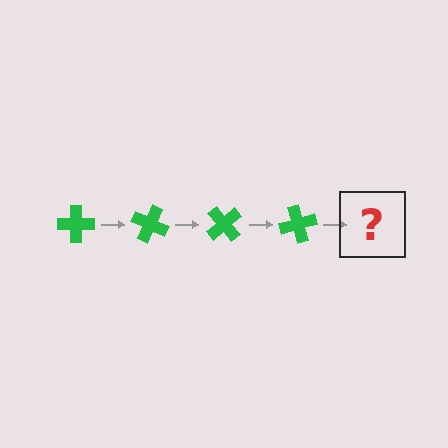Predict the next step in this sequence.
The next step is a green cross rotated 100 degrees.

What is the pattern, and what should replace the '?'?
The pattern is that the cross rotates 25 degrees each step. The '?' should be a green cross rotated 100 degrees.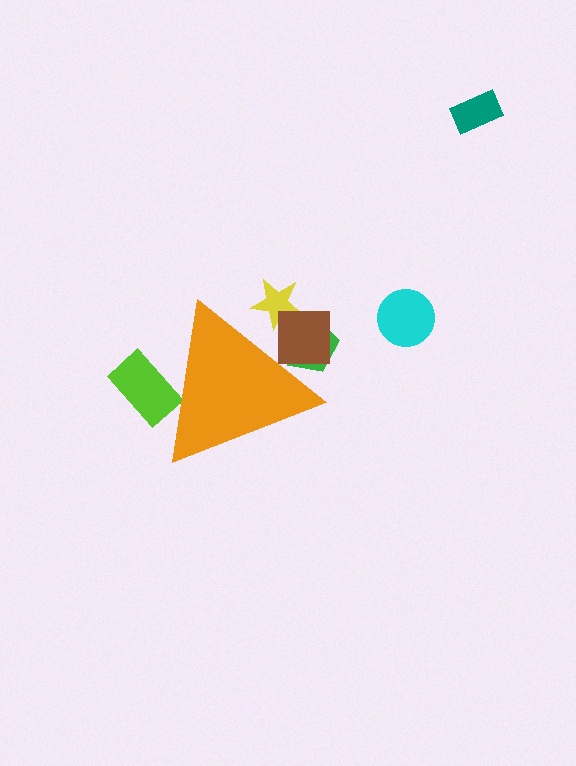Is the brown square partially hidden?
Yes, the brown square is partially hidden behind the orange triangle.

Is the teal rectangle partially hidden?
No, the teal rectangle is fully visible.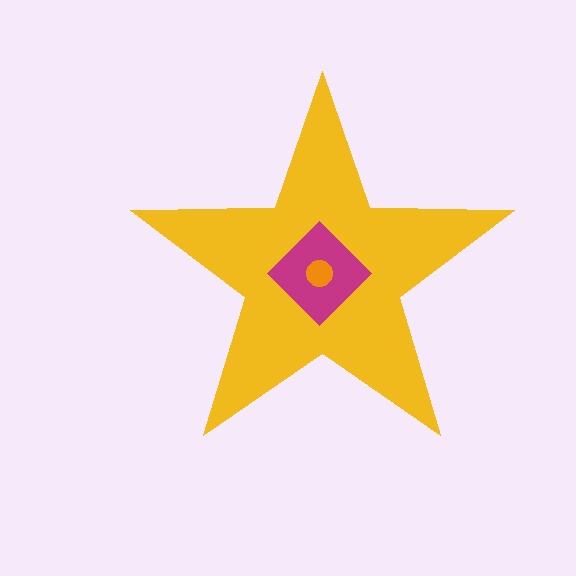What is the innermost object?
The orange circle.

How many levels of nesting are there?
3.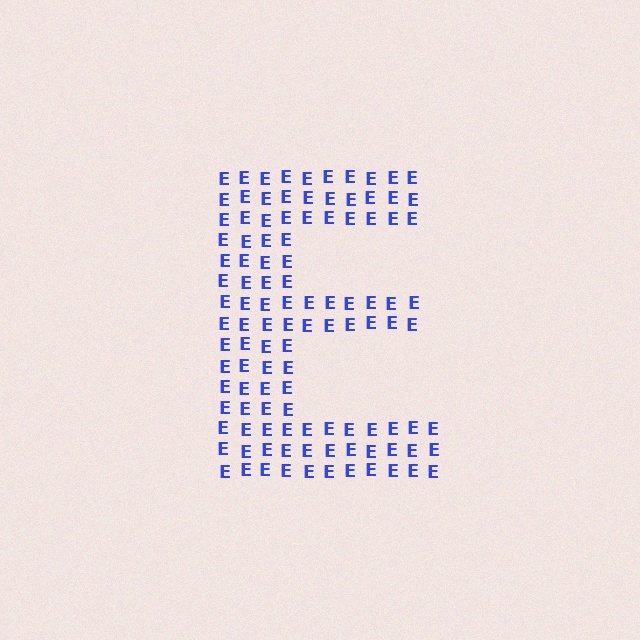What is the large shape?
The large shape is the letter E.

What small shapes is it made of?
It is made of small letter E's.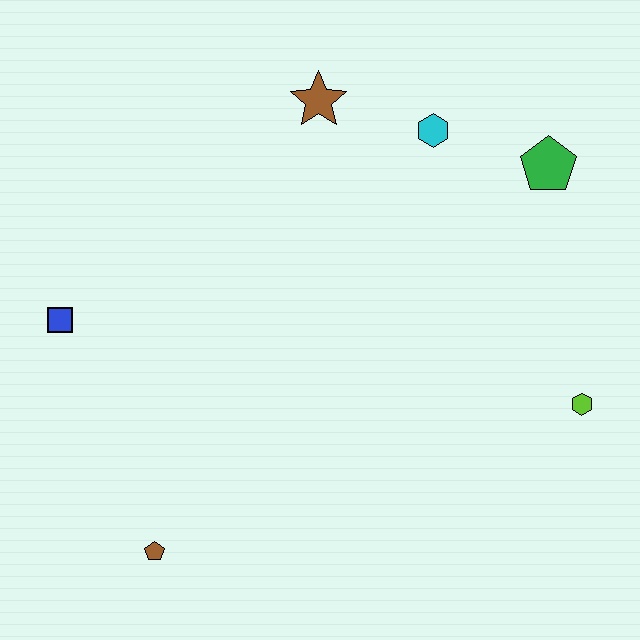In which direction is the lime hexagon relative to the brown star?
The lime hexagon is below the brown star.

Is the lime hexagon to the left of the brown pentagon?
No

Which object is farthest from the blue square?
The lime hexagon is farthest from the blue square.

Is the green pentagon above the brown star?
No